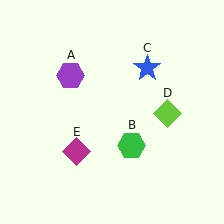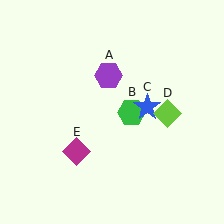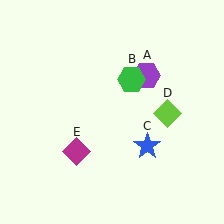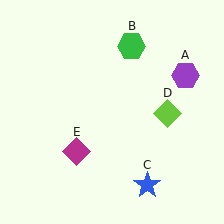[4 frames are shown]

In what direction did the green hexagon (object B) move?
The green hexagon (object B) moved up.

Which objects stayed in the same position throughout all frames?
Lime diamond (object D) and magenta diamond (object E) remained stationary.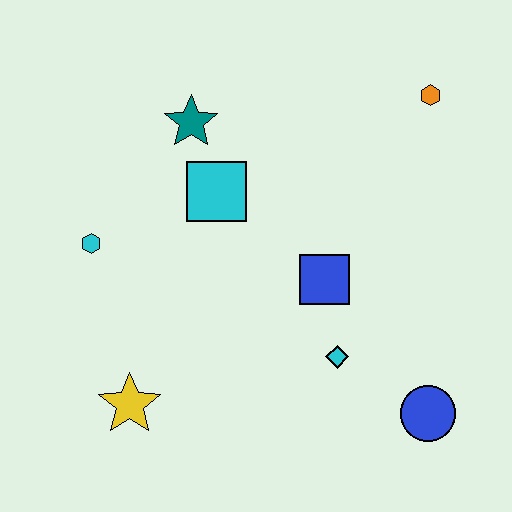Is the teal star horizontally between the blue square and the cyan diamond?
No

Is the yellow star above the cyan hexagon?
No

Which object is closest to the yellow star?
The cyan hexagon is closest to the yellow star.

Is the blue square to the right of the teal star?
Yes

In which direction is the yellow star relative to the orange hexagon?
The yellow star is below the orange hexagon.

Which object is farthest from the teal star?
The blue circle is farthest from the teal star.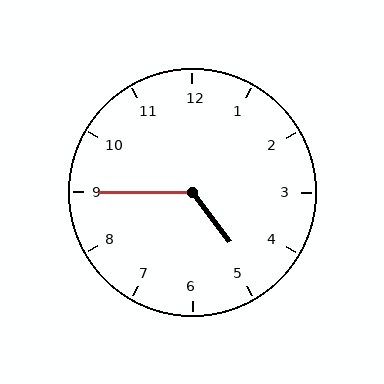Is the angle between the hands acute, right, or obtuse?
It is obtuse.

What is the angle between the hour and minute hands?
Approximately 128 degrees.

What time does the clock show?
4:45.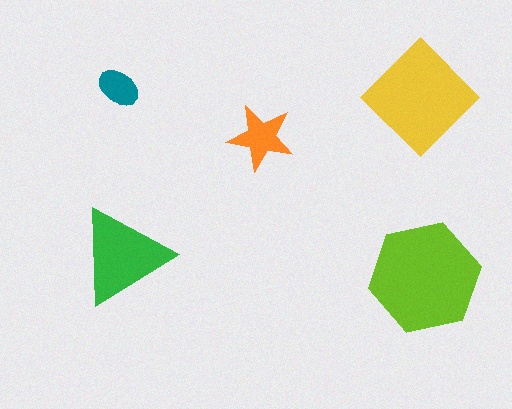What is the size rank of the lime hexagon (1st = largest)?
1st.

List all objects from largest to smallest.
The lime hexagon, the yellow diamond, the green triangle, the orange star, the teal ellipse.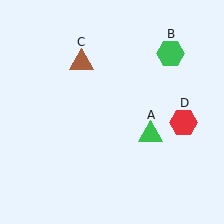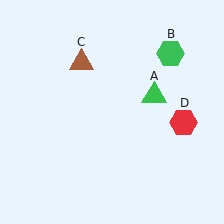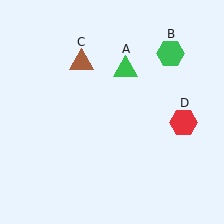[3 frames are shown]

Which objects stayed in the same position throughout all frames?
Green hexagon (object B) and brown triangle (object C) and red hexagon (object D) remained stationary.